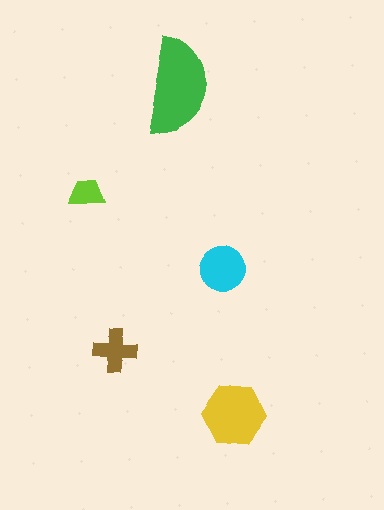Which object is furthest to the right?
The yellow hexagon is rightmost.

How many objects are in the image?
There are 5 objects in the image.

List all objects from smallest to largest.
The lime trapezoid, the brown cross, the cyan circle, the yellow hexagon, the green semicircle.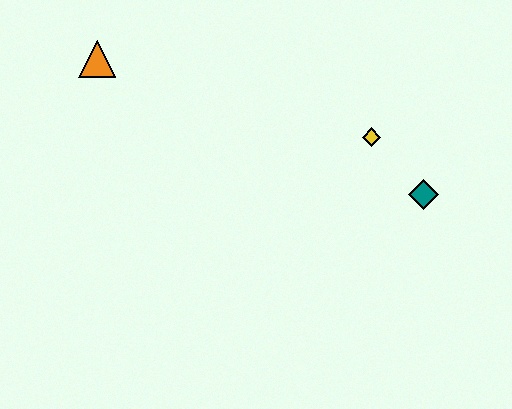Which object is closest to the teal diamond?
The yellow diamond is closest to the teal diamond.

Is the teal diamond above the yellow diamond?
No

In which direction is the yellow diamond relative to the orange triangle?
The yellow diamond is to the right of the orange triangle.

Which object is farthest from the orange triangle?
The teal diamond is farthest from the orange triangle.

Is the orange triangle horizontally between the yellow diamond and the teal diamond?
No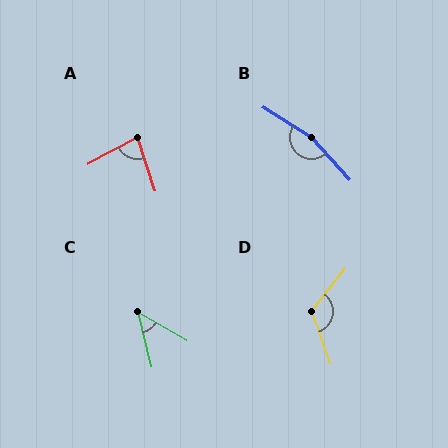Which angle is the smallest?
C, at approximately 47 degrees.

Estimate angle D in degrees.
Approximately 122 degrees.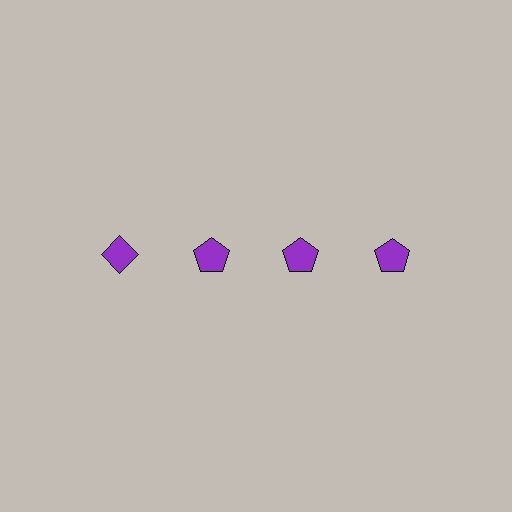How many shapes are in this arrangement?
There are 4 shapes arranged in a grid pattern.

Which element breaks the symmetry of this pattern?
The purple diamond in the top row, leftmost column breaks the symmetry. All other shapes are purple pentagons.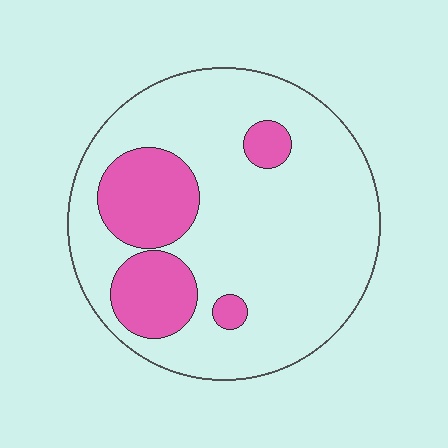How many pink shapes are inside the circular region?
4.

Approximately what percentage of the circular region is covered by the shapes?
Approximately 20%.